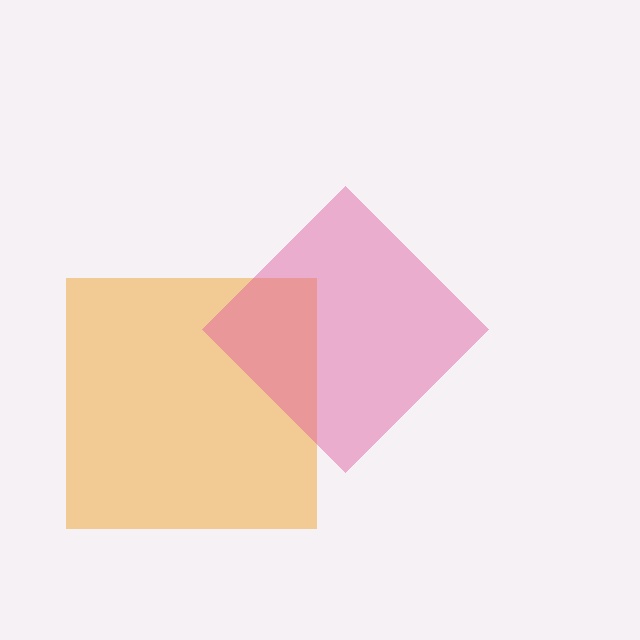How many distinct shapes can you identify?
There are 2 distinct shapes: an orange square, a pink diamond.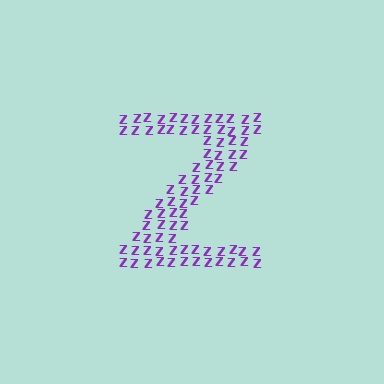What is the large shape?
The large shape is the letter Z.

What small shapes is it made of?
It is made of small letter Z's.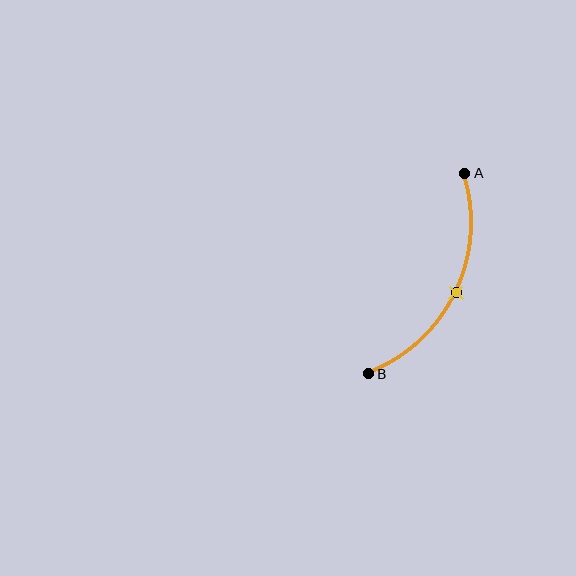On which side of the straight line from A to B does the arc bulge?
The arc bulges to the right of the straight line connecting A and B.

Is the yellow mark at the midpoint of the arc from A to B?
Yes. The yellow mark lies on the arc at equal arc-length from both A and B — it is the arc midpoint.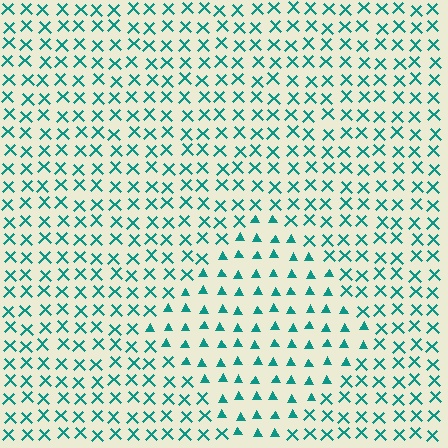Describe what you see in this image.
The image is filled with small teal elements arranged in a uniform grid. A diamond-shaped region contains triangles, while the surrounding area contains X marks. The boundary is defined purely by the change in element shape.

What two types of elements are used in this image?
The image uses triangles inside the diamond region and X marks outside it.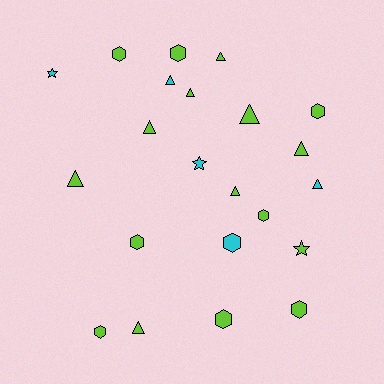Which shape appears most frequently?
Triangle, with 10 objects.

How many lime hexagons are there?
There are 8 lime hexagons.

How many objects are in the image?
There are 22 objects.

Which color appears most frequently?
Lime, with 17 objects.